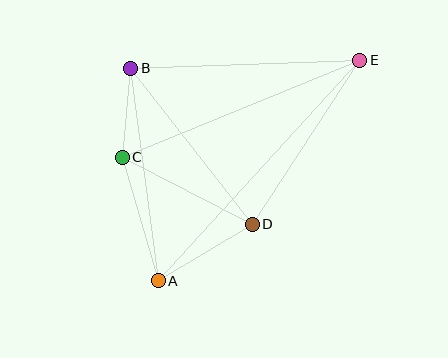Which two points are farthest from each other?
Points A and E are farthest from each other.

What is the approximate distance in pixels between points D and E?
The distance between D and E is approximately 196 pixels.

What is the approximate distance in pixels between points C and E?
The distance between C and E is approximately 256 pixels.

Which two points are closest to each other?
Points B and C are closest to each other.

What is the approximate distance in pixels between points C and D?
The distance between C and D is approximately 146 pixels.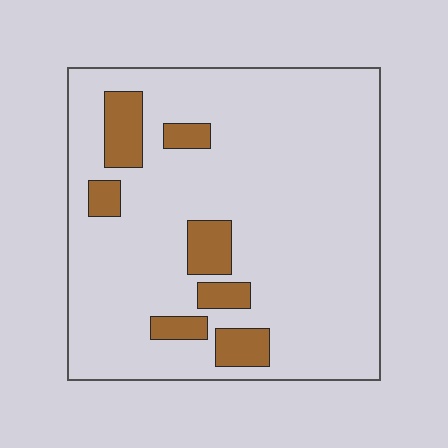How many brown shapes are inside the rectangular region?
7.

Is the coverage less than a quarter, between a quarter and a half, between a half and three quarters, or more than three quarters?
Less than a quarter.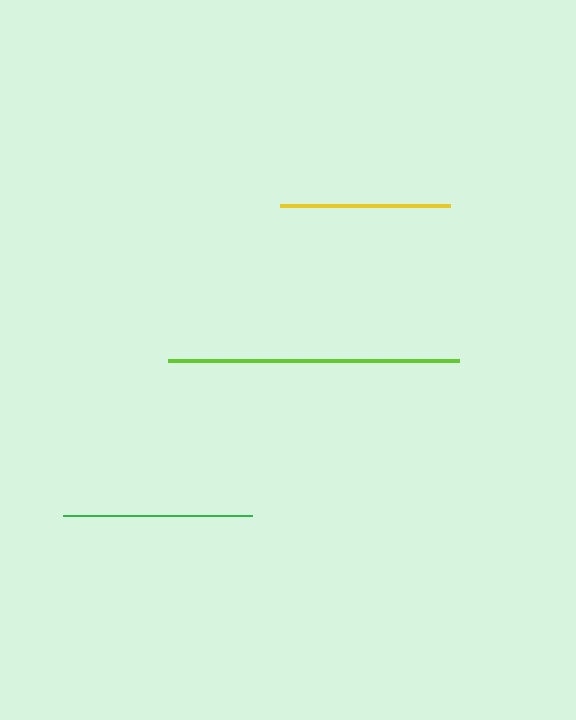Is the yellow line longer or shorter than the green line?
The green line is longer than the yellow line.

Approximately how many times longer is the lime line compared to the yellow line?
The lime line is approximately 1.7 times the length of the yellow line.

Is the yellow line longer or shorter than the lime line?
The lime line is longer than the yellow line.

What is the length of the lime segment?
The lime segment is approximately 291 pixels long.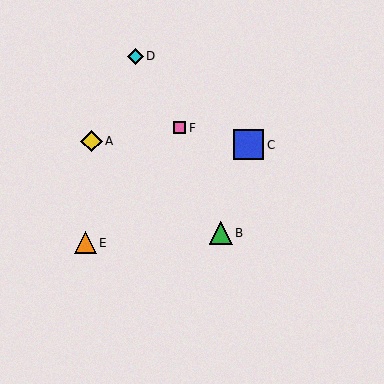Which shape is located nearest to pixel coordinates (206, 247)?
The green triangle (labeled B) at (221, 233) is nearest to that location.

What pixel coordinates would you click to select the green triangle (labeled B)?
Click at (221, 233) to select the green triangle B.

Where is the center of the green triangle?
The center of the green triangle is at (221, 233).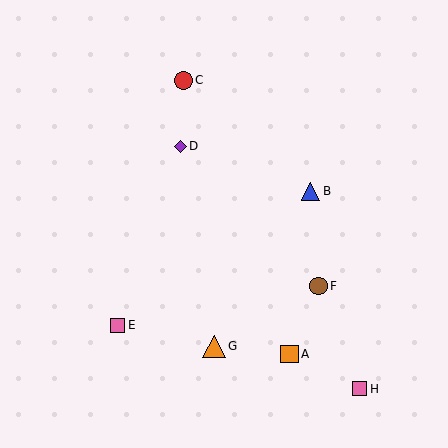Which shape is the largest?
The orange triangle (labeled G) is the largest.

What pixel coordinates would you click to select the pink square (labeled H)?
Click at (360, 389) to select the pink square H.